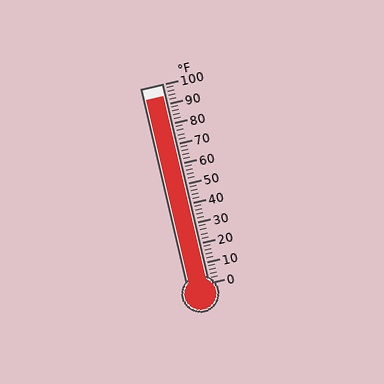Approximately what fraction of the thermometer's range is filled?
The thermometer is filled to approximately 95% of its range.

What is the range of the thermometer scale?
The thermometer scale ranges from 0°F to 100°F.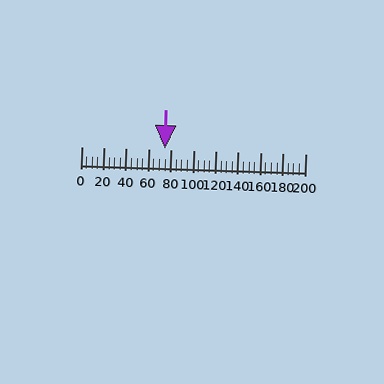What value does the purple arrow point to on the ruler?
The purple arrow points to approximately 75.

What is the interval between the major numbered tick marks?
The major tick marks are spaced 20 units apart.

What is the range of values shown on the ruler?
The ruler shows values from 0 to 200.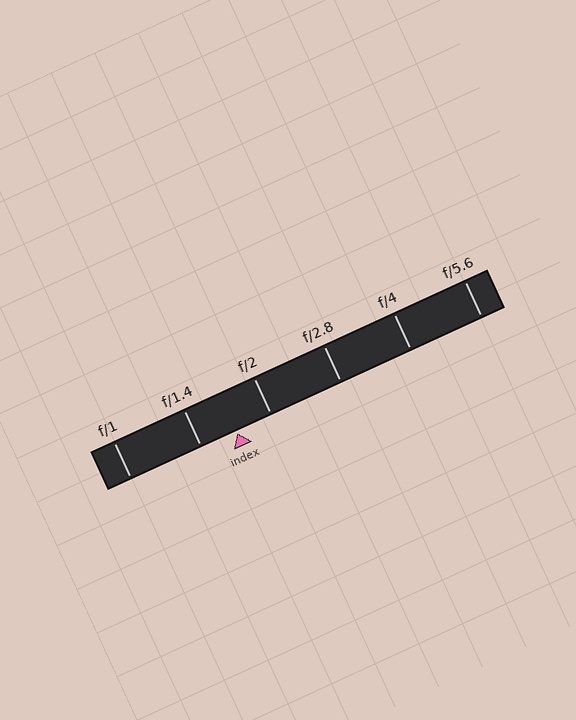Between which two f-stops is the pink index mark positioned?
The index mark is between f/1.4 and f/2.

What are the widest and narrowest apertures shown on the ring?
The widest aperture shown is f/1 and the narrowest is f/5.6.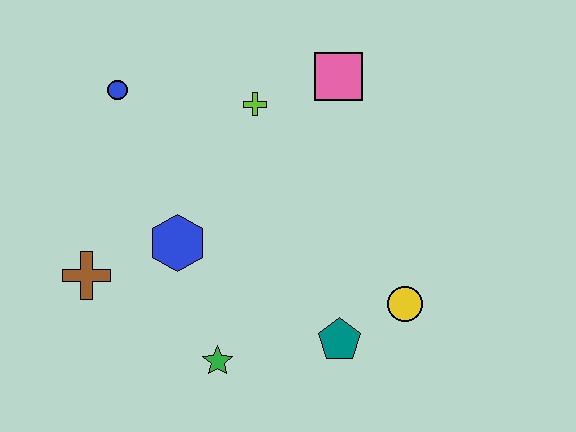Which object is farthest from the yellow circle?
The blue circle is farthest from the yellow circle.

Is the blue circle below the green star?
No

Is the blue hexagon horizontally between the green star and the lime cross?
No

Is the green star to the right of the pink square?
No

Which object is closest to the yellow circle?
The teal pentagon is closest to the yellow circle.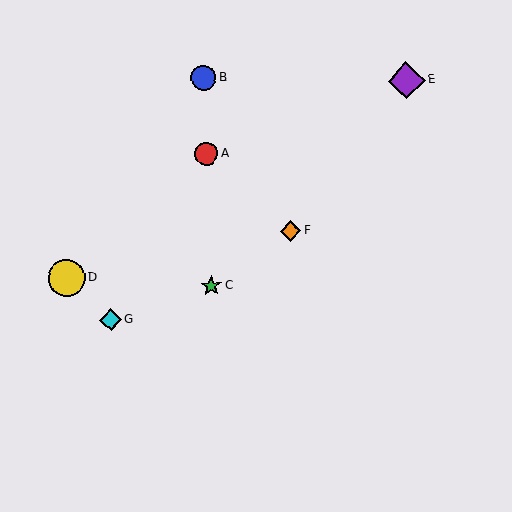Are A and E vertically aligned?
No, A is at x≈206 and E is at x≈407.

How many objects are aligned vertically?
3 objects (A, B, C) are aligned vertically.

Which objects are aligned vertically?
Objects A, B, C are aligned vertically.